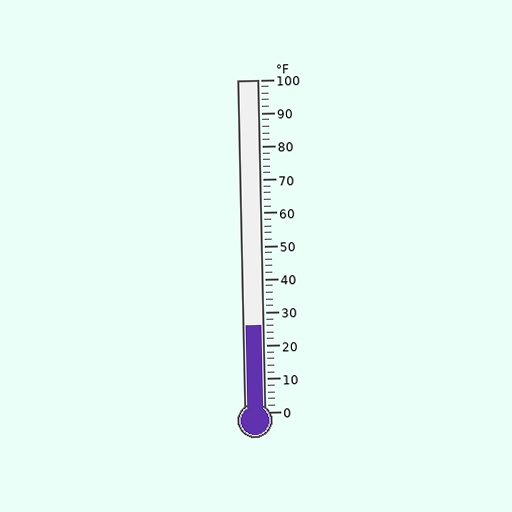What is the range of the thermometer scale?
The thermometer scale ranges from 0°F to 100°F.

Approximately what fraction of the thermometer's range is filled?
The thermometer is filled to approximately 25% of its range.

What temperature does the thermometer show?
The thermometer shows approximately 26°F.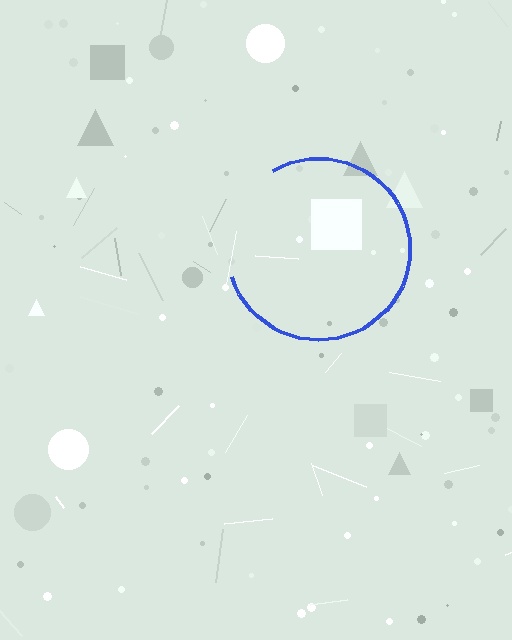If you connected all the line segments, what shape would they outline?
They would outline a circle.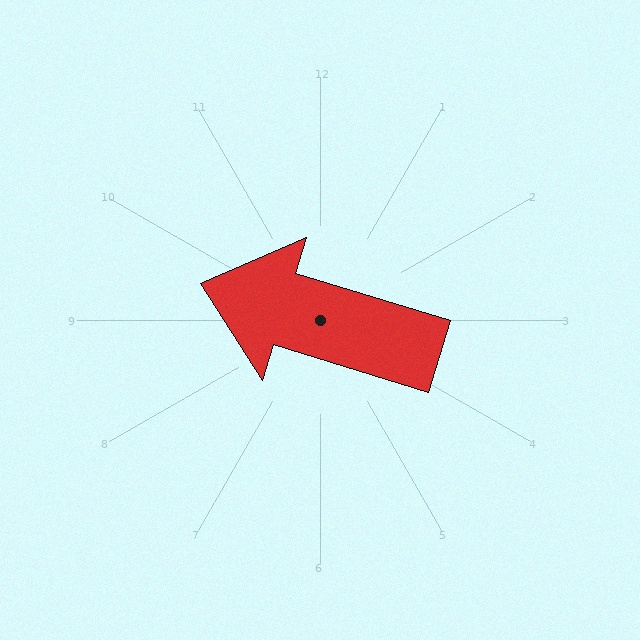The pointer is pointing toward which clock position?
Roughly 10 o'clock.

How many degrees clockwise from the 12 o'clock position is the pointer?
Approximately 287 degrees.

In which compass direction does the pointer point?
West.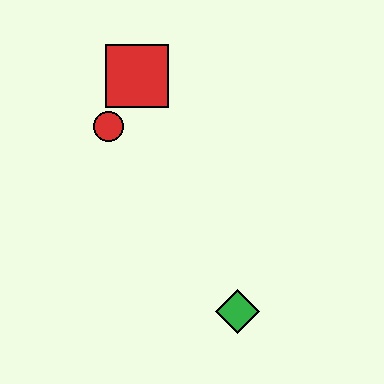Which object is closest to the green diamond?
The red circle is closest to the green diamond.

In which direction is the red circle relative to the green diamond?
The red circle is above the green diamond.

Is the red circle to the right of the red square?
No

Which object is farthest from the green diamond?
The red square is farthest from the green diamond.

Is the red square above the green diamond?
Yes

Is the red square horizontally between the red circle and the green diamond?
Yes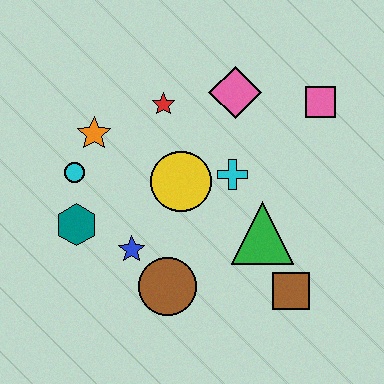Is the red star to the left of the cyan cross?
Yes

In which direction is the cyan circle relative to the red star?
The cyan circle is to the left of the red star.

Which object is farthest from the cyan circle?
The pink square is farthest from the cyan circle.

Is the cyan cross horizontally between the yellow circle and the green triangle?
Yes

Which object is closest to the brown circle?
The blue star is closest to the brown circle.